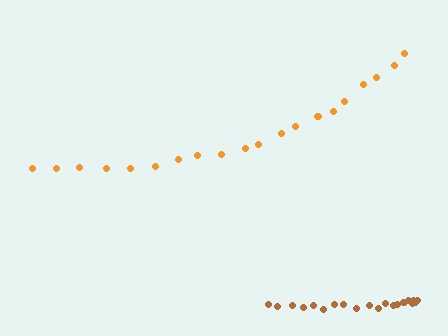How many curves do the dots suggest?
There are 2 distinct paths.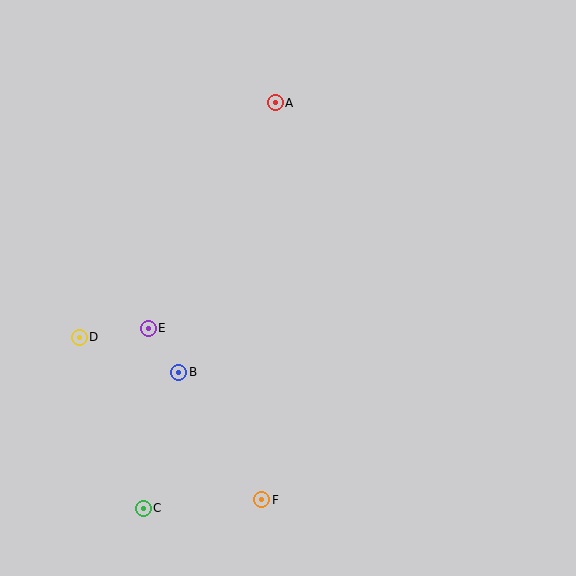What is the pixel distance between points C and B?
The distance between C and B is 141 pixels.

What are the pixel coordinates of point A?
Point A is at (275, 103).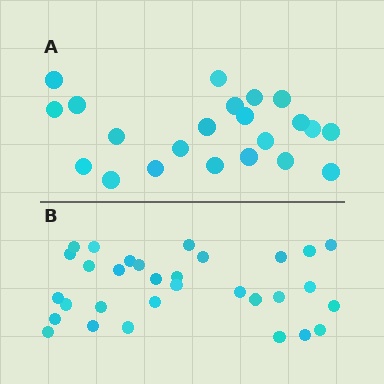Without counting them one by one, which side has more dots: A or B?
Region B (the bottom region) has more dots.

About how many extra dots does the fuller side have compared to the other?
Region B has roughly 8 or so more dots than region A.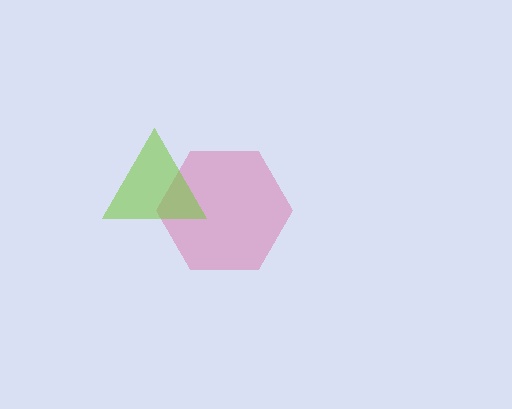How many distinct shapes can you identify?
There are 2 distinct shapes: a pink hexagon, a lime triangle.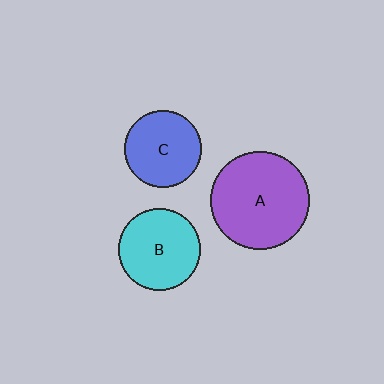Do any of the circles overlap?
No, none of the circles overlap.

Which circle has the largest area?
Circle A (purple).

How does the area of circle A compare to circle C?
Approximately 1.6 times.